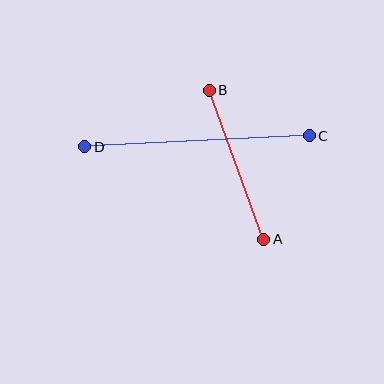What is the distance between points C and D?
The distance is approximately 225 pixels.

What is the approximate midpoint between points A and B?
The midpoint is at approximately (237, 165) pixels.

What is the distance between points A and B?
The distance is approximately 159 pixels.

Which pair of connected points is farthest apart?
Points C and D are farthest apart.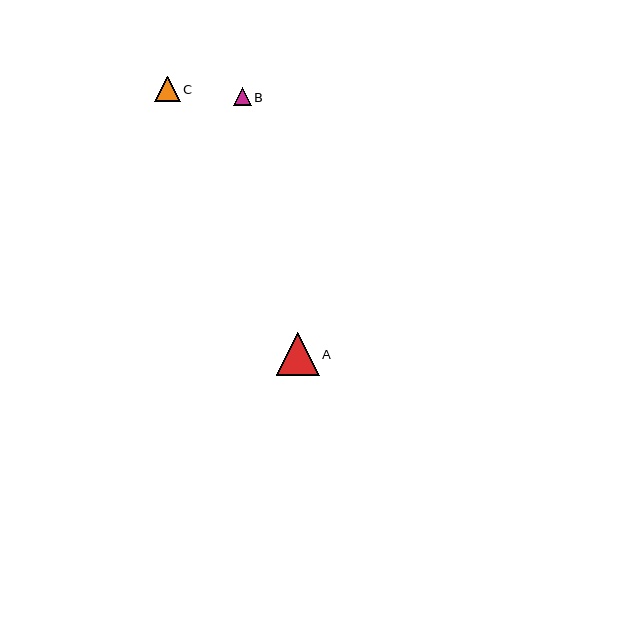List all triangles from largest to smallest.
From largest to smallest: A, C, B.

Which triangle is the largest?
Triangle A is the largest with a size of approximately 43 pixels.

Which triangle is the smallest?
Triangle B is the smallest with a size of approximately 18 pixels.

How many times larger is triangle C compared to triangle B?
Triangle C is approximately 1.4 times the size of triangle B.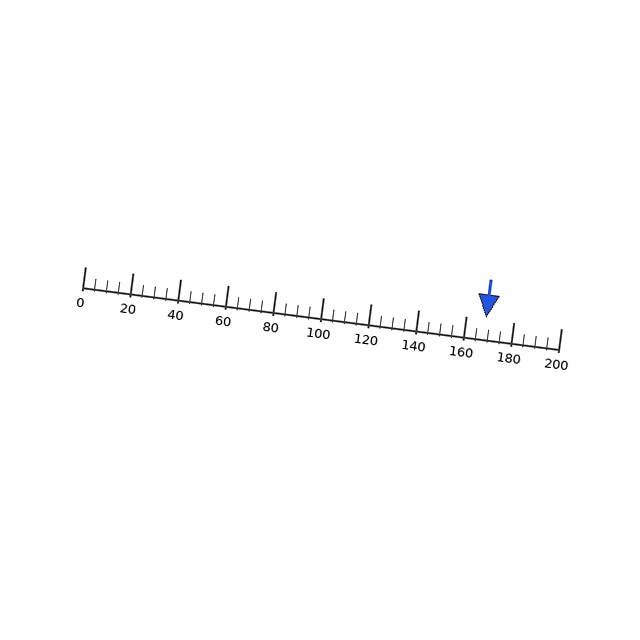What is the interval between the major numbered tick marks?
The major tick marks are spaced 20 units apart.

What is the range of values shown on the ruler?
The ruler shows values from 0 to 200.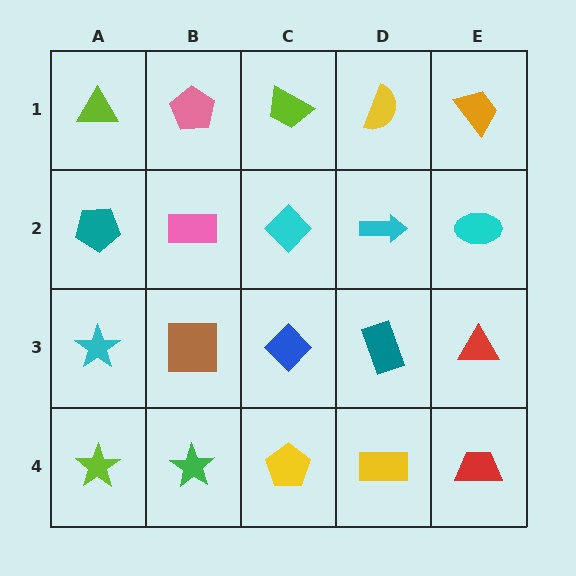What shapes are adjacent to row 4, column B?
A brown square (row 3, column B), a lime star (row 4, column A), a yellow pentagon (row 4, column C).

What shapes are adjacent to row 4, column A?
A cyan star (row 3, column A), a green star (row 4, column B).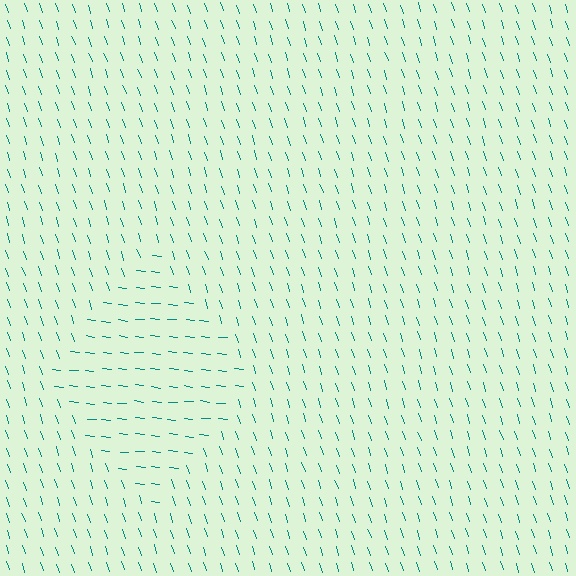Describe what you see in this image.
The image is filled with small teal line segments. A diamond region in the image has lines oriented differently from the surrounding lines, creating a visible texture boundary.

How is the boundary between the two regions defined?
The boundary is defined purely by a change in line orientation (approximately 66 degrees difference). All lines are the same color and thickness.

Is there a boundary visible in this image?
Yes, there is a texture boundary formed by a change in line orientation.